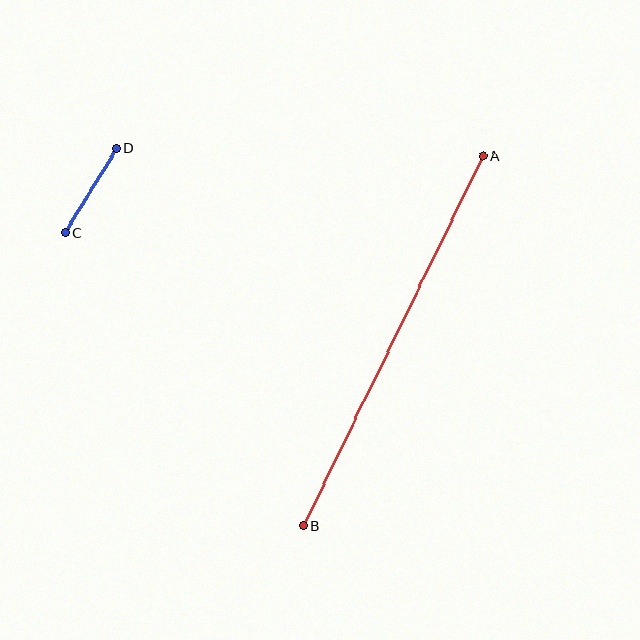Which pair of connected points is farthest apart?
Points A and B are farthest apart.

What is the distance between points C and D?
The distance is approximately 99 pixels.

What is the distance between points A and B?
The distance is approximately 411 pixels.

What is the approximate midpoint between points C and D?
The midpoint is at approximately (91, 191) pixels.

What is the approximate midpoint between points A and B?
The midpoint is at approximately (393, 341) pixels.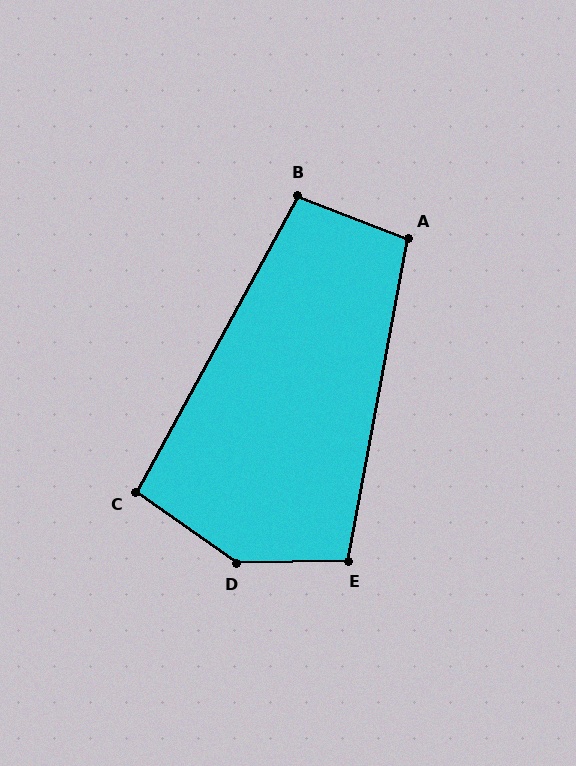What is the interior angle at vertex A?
Approximately 101 degrees (obtuse).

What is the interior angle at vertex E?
Approximately 102 degrees (obtuse).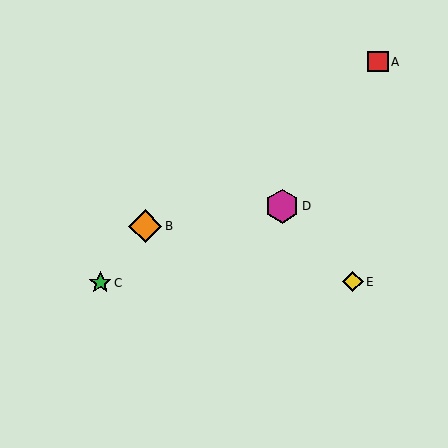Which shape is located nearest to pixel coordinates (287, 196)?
The magenta hexagon (labeled D) at (282, 206) is nearest to that location.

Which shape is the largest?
The magenta hexagon (labeled D) is the largest.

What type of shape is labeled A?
Shape A is a red square.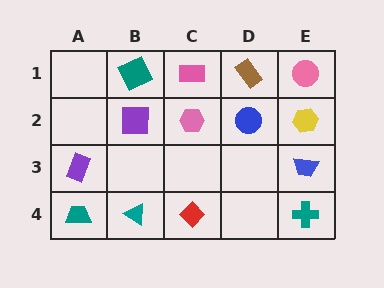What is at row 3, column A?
A purple rectangle.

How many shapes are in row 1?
4 shapes.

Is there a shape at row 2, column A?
No, that cell is empty.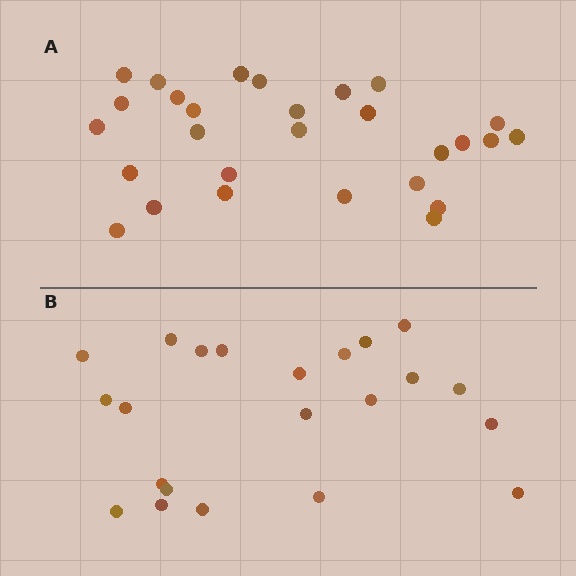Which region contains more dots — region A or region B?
Region A (the top region) has more dots.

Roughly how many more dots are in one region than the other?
Region A has about 6 more dots than region B.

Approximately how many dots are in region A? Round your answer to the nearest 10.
About 30 dots. (The exact count is 28, which rounds to 30.)